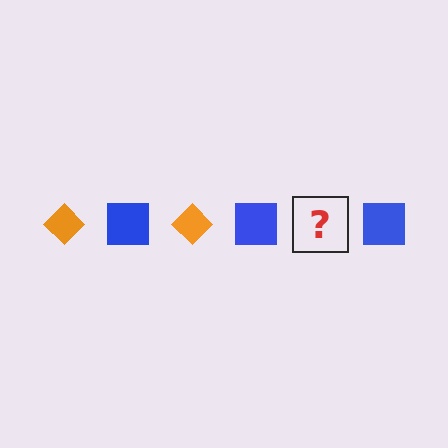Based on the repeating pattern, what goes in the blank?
The blank should be an orange diamond.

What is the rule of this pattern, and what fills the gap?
The rule is that the pattern alternates between orange diamond and blue square. The gap should be filled with an orange diamond.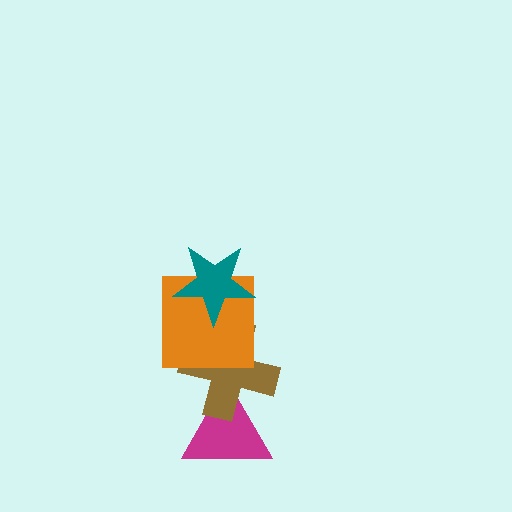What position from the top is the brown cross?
The brown cross is 3rd from the top.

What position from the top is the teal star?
The teal star is 1st from the top.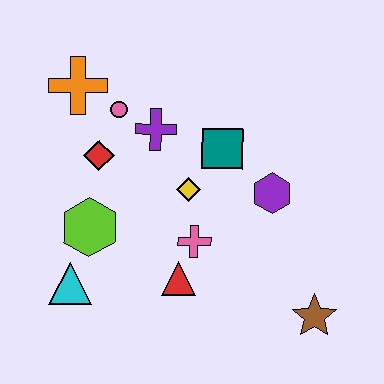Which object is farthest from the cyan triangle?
The brown star is farthest from the cyan triangle.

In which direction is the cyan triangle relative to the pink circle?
The cyan triangle is below the pink circle.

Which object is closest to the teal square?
The yellow diamond is closest to the teal square.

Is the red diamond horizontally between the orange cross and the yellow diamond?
Yes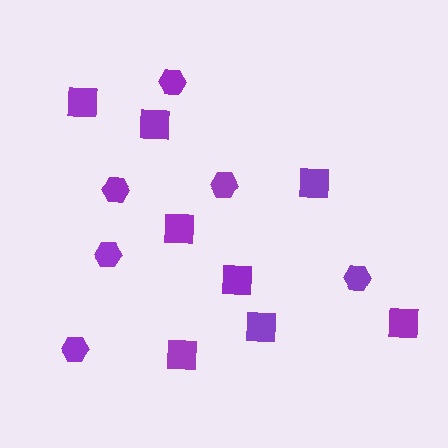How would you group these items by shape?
There are 2 groups: one group of hexagons (6) and one group of squares (8).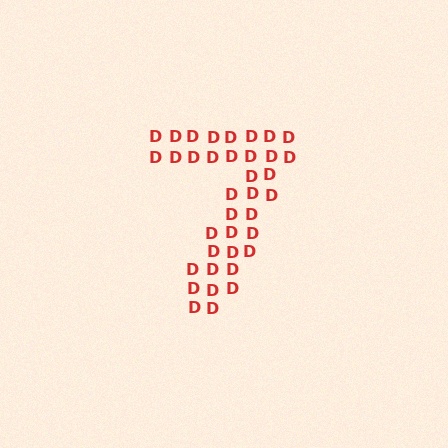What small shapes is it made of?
It is made of small letter D's.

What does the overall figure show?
The overall figure shows the digit 7.